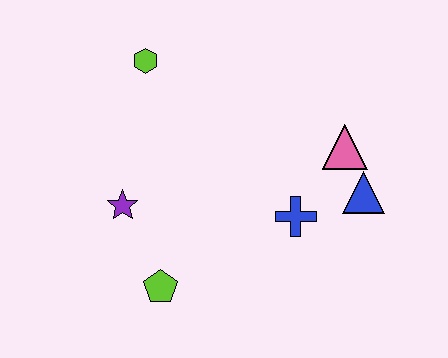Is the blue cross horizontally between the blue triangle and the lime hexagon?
Yes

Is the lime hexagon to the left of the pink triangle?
Yes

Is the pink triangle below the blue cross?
No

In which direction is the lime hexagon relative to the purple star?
The lime hexagon is above the purple star.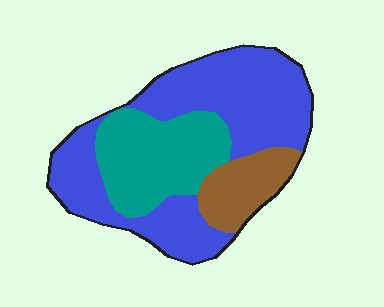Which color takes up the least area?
Brown, at roughly 15%.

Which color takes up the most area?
Blue, at roughly 55%.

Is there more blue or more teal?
Blue.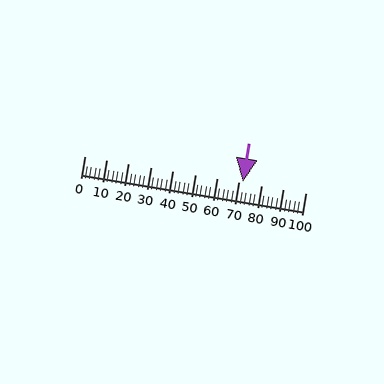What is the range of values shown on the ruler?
The ruler shows values from 0 to 100.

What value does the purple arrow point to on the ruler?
The purple arrow points to approximately 72.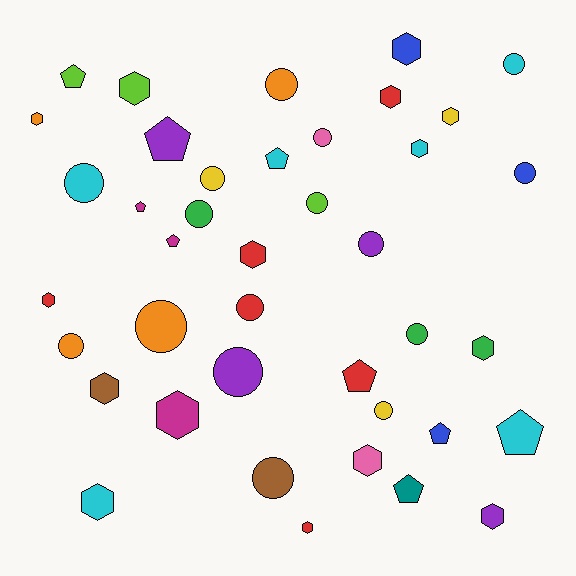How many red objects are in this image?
There are 6 red objects.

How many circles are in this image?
There are 16 circles.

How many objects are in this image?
There are 40 objects.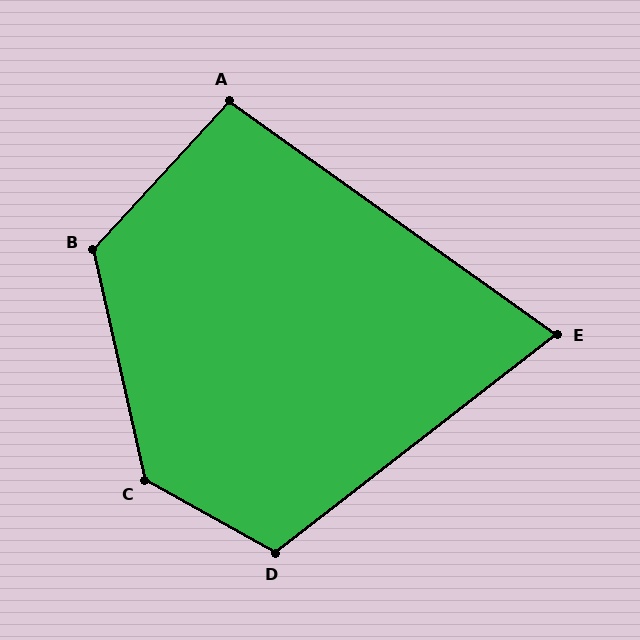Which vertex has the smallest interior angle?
E, at approximately 73 degrees.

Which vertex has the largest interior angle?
C, at approximately 132 degrees.